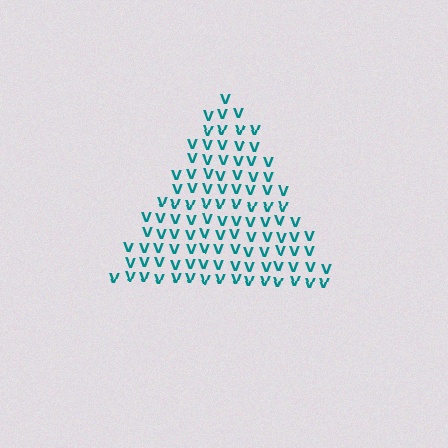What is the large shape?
The large shape is a triangle.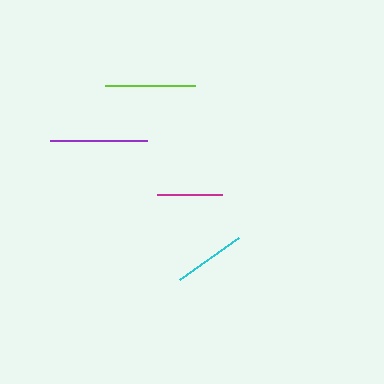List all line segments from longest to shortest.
From longest to shortest: purple, lime, cyan, magenta.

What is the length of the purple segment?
The purple segment is approximately 97 pixels long.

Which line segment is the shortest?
The magenta line is the shortest at approximately 65 pixels.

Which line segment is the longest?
The purple line is the longest at approximately 97 pixels.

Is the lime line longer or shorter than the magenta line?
The lime line is longer than the magenta line.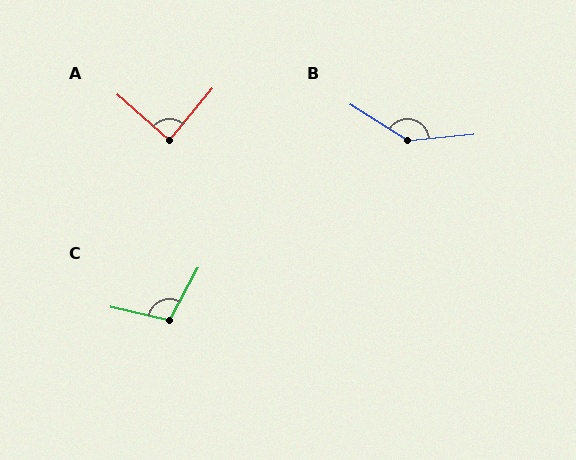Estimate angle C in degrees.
Approximately 105 degrees.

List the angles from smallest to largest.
A (88°), C (105°), B (142°).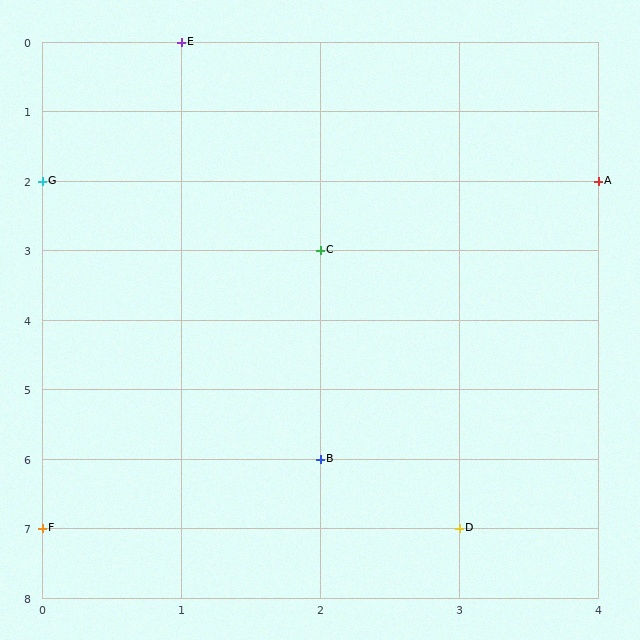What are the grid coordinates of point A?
Point A is at grid coordinates (4, 2).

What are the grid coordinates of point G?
Point G is at grid coordinates (0, 2).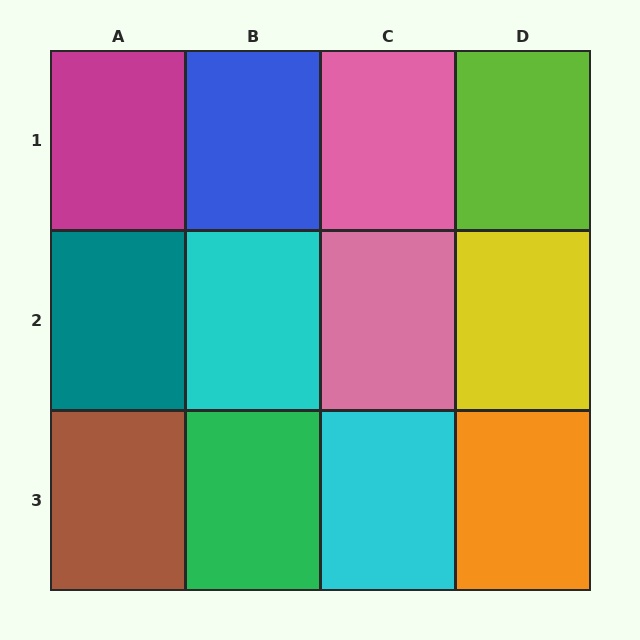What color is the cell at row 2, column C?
Pink.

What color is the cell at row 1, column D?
Lime.